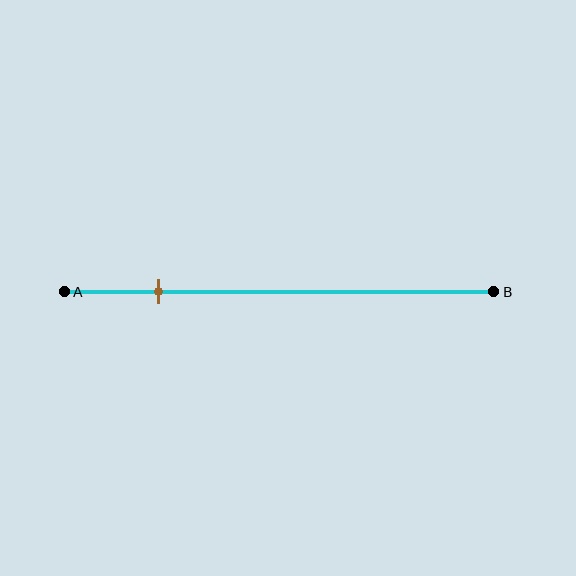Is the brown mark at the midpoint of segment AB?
No, the mark is at about 20% from A, not at the 50% midpoint.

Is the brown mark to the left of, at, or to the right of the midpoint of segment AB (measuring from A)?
The brown mark is to the left of the midpoint of segment AB.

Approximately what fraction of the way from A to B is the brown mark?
The brown mark is approximately 20% of the way from A to B.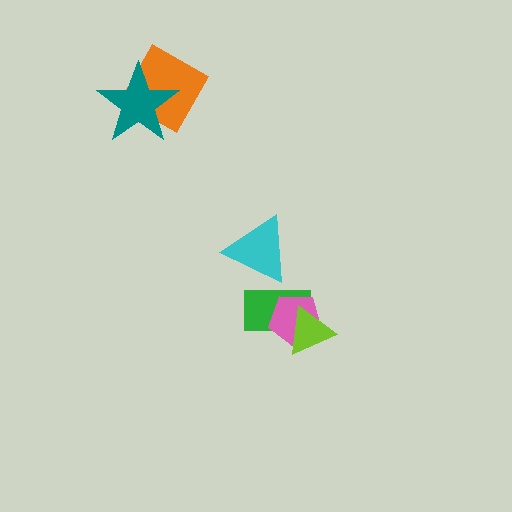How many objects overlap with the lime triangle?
2 objects overlap with the lime triangle.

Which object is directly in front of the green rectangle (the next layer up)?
The pink pentagon is directly in front of the green rectangle.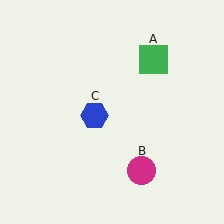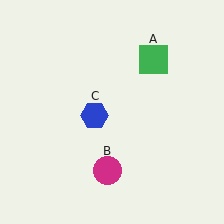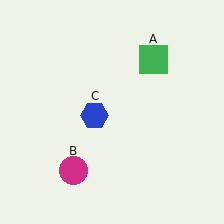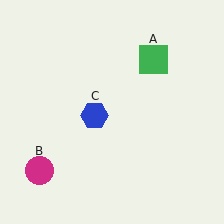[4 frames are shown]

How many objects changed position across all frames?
1 object changed position: magenta circle (object B).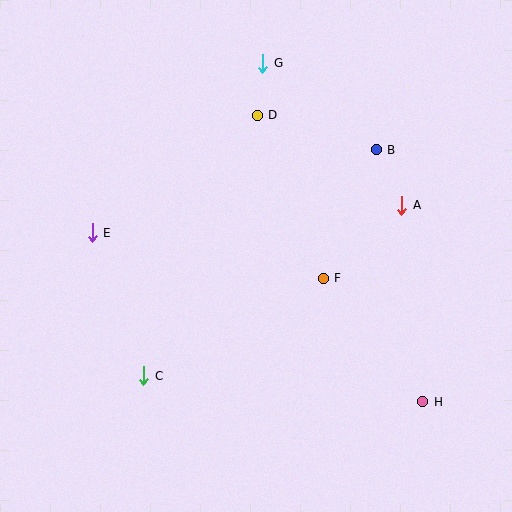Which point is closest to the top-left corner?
Point E is closest to the top-left corner.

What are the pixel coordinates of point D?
Point D is at (257, 115).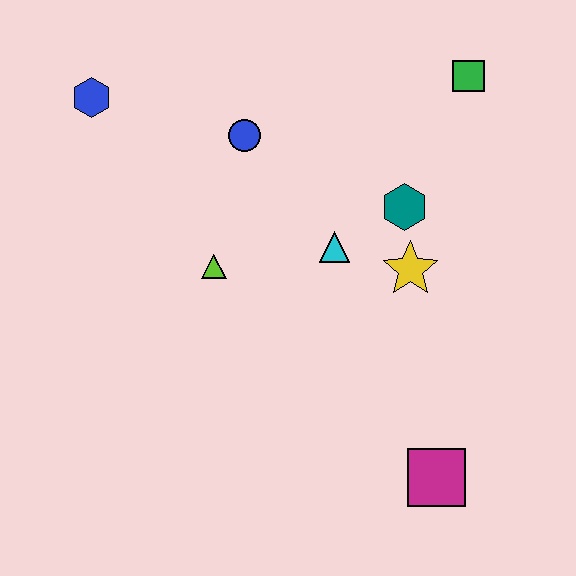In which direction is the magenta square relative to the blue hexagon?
The magenta square is below the blue hexagon.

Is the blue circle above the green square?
No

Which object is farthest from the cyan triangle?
The blue hexagon is farthest from the cyan triangle.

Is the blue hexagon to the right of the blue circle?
No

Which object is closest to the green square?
The teal hexagon is closest to the green square.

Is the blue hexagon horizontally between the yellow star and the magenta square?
No